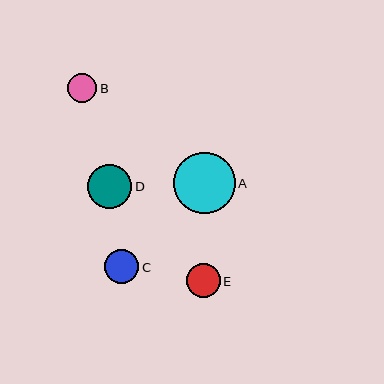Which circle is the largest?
Circle A is the largest with a size of approximately 62 pixels.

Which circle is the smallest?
Circle B is the smallest with a size of approximately 29 pixels.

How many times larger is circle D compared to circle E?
Circle D is approximately 1.3 times the size of circle E.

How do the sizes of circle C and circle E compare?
Circle C and circle E are approximately the same size.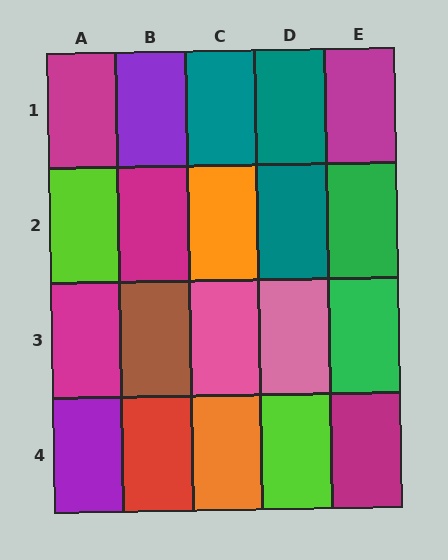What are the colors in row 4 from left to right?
Purple, red, orange, lime, magenta.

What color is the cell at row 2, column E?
Green.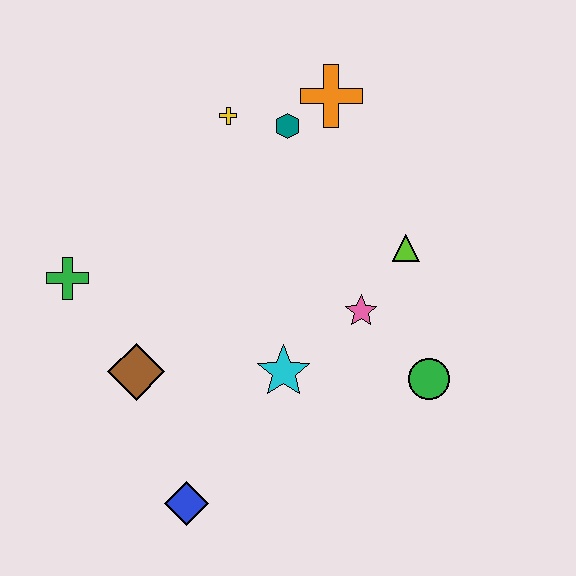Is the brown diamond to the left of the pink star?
Yes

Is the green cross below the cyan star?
No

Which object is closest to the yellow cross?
The teal hexagon is closest to the yellow cross.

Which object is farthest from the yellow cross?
The blue diamond is farthest from the yellow cross.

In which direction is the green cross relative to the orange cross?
The green cross is to the left of the orange cross.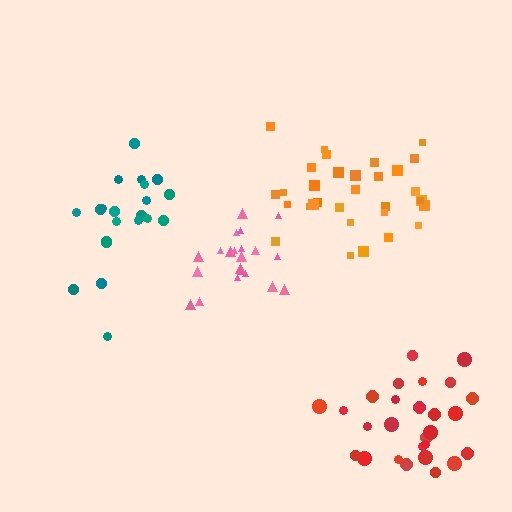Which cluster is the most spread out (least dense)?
Teal.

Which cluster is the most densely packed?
Orange.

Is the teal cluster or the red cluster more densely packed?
Red.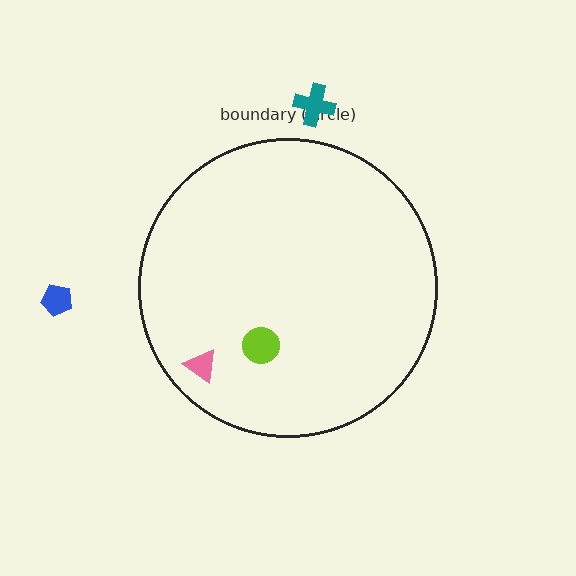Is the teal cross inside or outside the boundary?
Outside.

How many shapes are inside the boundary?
2 inside, 2 outside.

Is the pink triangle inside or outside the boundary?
Inside.